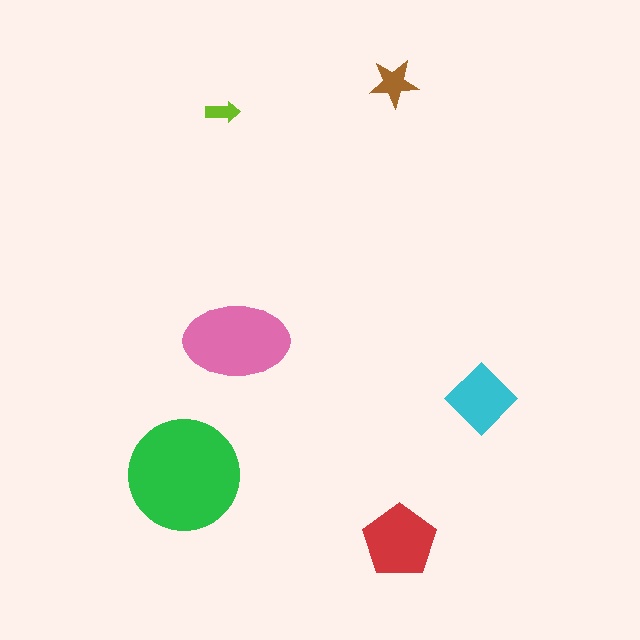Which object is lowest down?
The red pentagon is bottommost.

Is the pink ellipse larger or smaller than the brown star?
Larger.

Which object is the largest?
The green circle.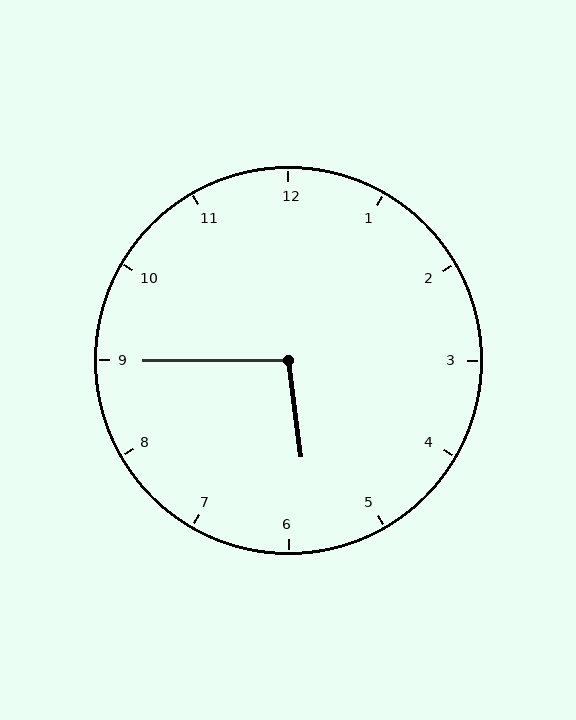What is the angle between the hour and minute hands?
Approximately 98 degrees.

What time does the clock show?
5:45.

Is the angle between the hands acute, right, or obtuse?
It is obtuse.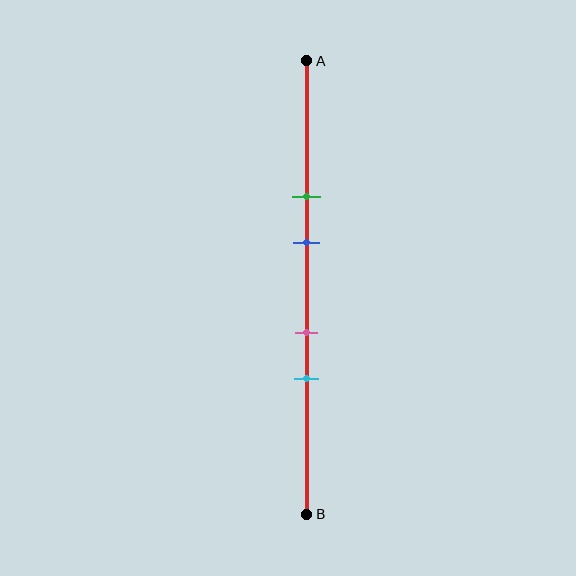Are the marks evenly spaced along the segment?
No, the marks are not evenly spaced.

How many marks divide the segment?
There are 4 marks dividing the segment.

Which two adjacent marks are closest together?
The pink and cyan marks are the closest adjacent pair.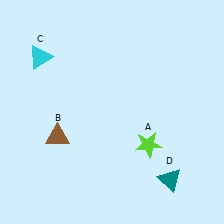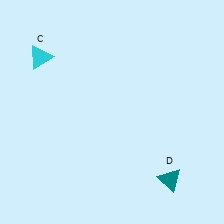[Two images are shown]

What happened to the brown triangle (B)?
The brown triangle (B) was removed in Image 2. It was in the bottom-left area of Image 1.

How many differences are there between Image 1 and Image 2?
There are 2 differences between the two images.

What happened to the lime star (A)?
The lime star (A) was removed in Image 2. It was in the bottom-right area of Image 1.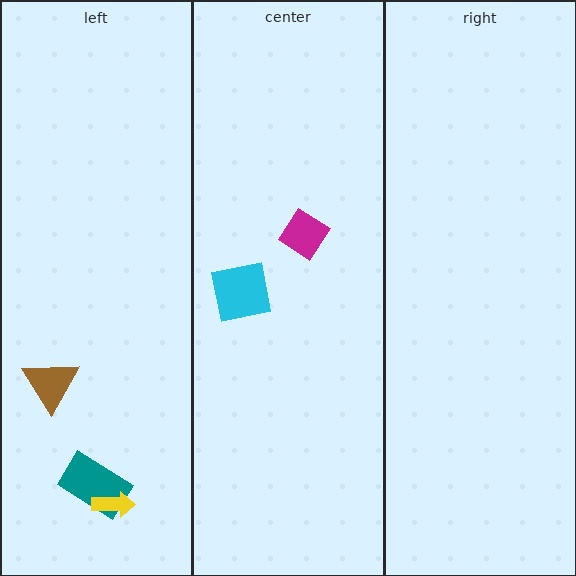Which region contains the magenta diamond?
The center region.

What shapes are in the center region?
The magenta diamond, the cyan square.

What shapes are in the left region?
The teal rectangle, the yellow arrow, the brown triangle.